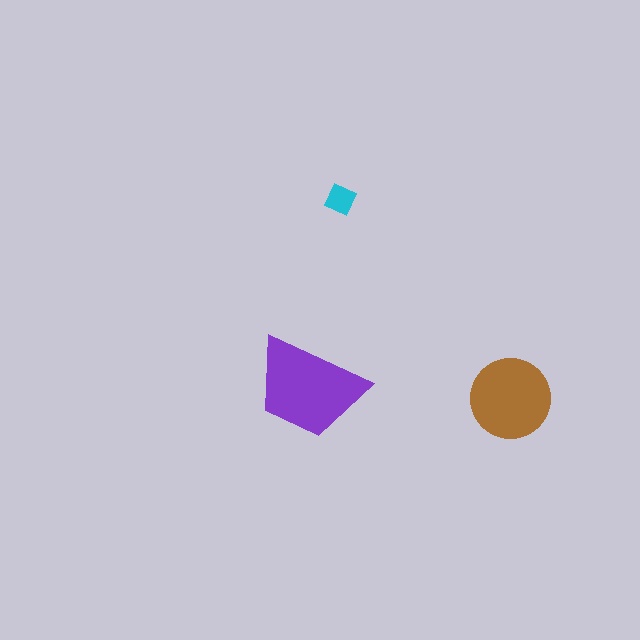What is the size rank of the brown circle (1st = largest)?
2nd.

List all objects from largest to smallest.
The purple trapezoid, the brown circle, the cyan diamond.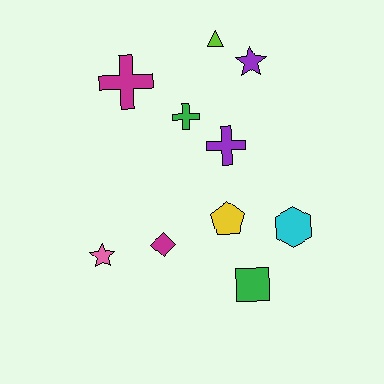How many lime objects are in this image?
There is 1 lime object.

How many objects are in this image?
There are 10 objects.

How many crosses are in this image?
There are 3 crosses.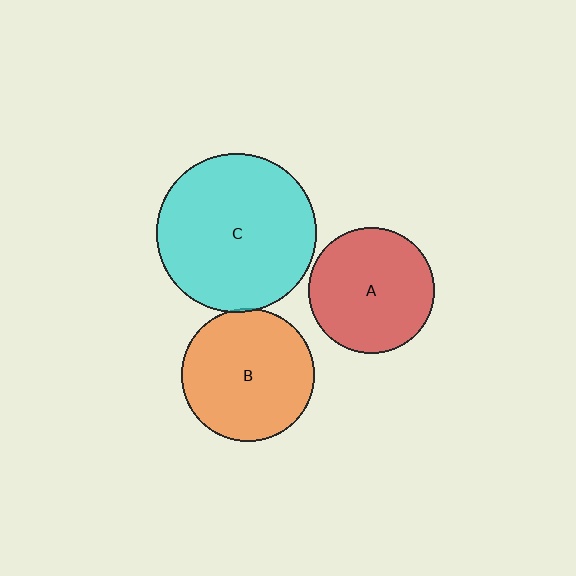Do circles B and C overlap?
Yes.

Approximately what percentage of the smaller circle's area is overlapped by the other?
Approximately 5%.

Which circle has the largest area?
Circle C (cyan).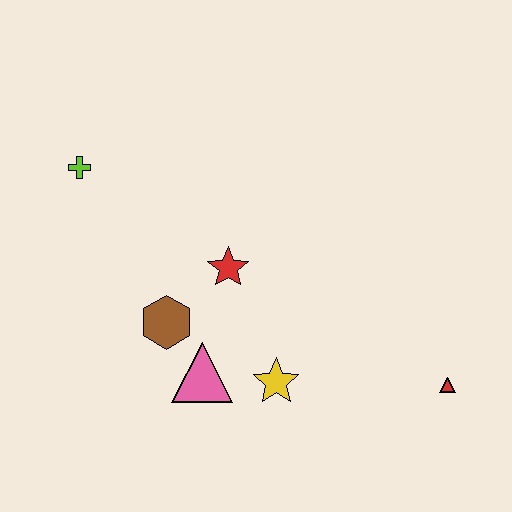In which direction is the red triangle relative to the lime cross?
The red triangle is to the right of the lime cross.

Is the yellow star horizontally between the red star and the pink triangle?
No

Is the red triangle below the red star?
Yes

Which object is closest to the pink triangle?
The brown hexagon is closest to the pink triangle.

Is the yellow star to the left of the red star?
No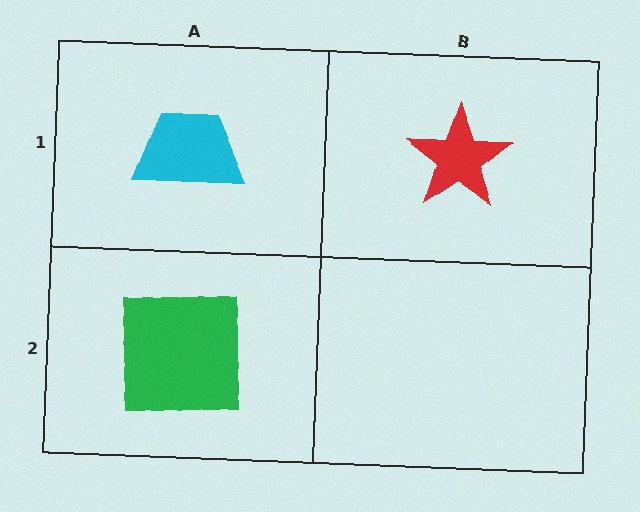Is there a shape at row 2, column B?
No, that cell is empty.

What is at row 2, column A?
A green square.